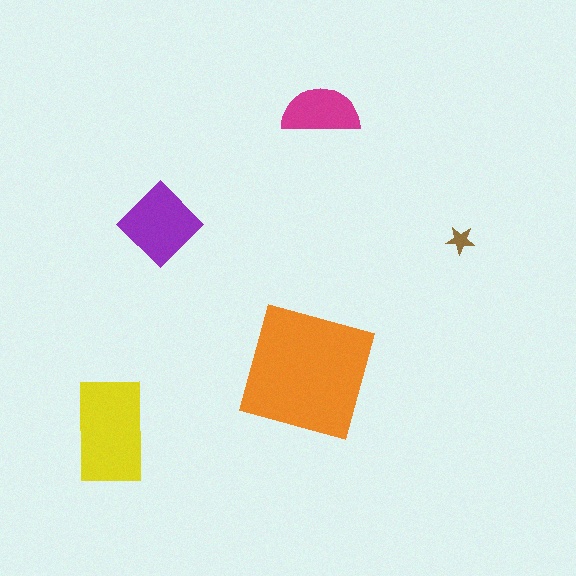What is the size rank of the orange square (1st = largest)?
1st.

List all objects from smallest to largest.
The brown star, the magenta semicircle, the purple diamond, the yellow rectangle, the orange square.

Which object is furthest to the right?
The brown star is rightmost.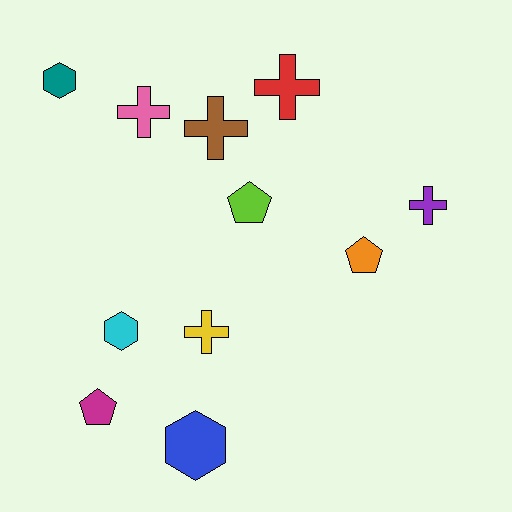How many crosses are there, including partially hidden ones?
There are 5 crosses.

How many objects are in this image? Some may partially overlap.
There are 11 objects.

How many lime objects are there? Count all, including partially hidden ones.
There is 1 lime object.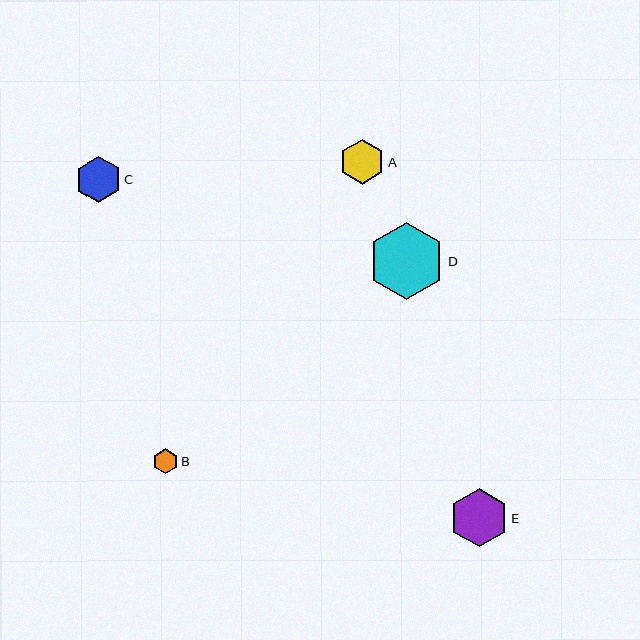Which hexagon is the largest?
Hexagon D is the largest with a size of approximately 77 pixels.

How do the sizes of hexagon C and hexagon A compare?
Hexagon C and hexagon A are approximately the same size.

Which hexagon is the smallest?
Hexagon B is the smallest with a size of approximately 25 pixels.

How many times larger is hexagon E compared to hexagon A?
Hexagon E is approximately 1.3 times the size of hexagon A.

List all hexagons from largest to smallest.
From largest to smallest: D, E, C, A, B.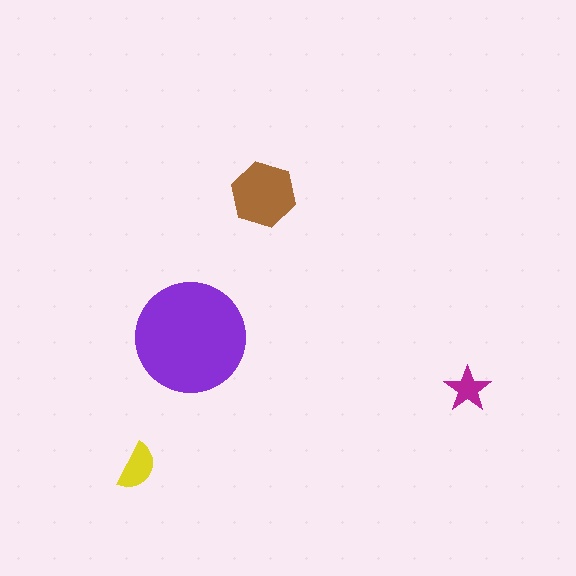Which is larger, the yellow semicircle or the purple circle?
The purple circle.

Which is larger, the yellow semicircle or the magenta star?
The yellow semicircle.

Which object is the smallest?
The magenta star.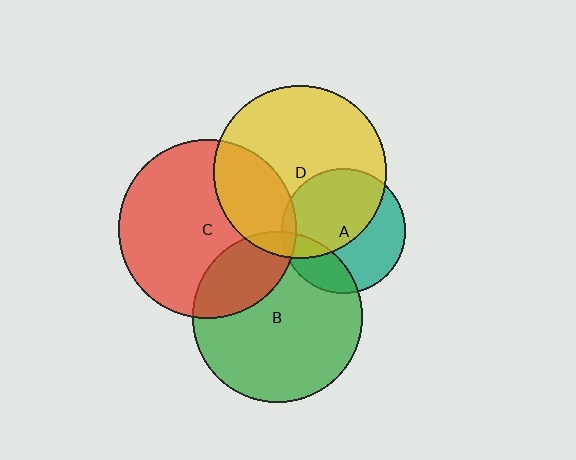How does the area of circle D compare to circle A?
Approximately 1.9 times.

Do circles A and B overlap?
Yes.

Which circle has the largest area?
Circle C (red).